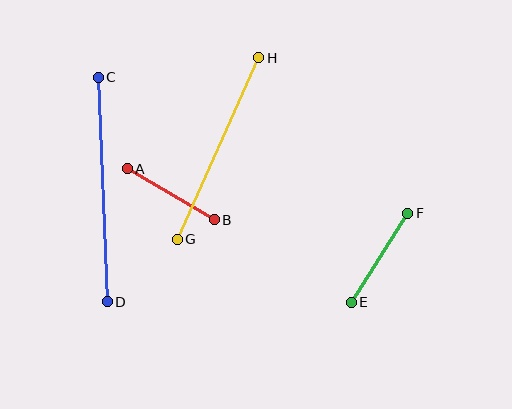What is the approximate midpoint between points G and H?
The midpoint is at approximately (218, 148) pixels.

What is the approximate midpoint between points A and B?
The midpoint is at approximately (171, 194) pixels.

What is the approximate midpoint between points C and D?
The midpoint is at approximately (103, 189) pixels.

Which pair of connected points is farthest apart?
Points C and D are farthest apart.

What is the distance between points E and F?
The distance is approximately 105 pixels.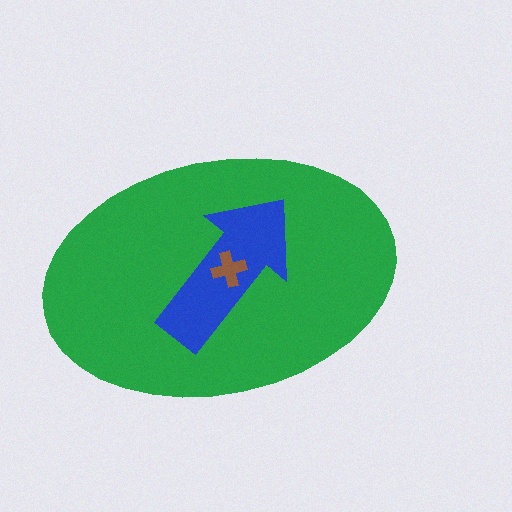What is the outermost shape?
The green ellipse.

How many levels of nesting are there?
3.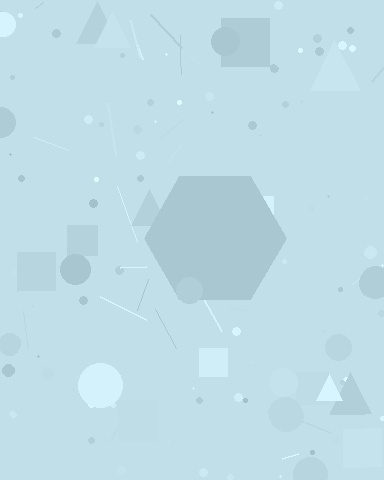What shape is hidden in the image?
A hexagon is hidden in the image.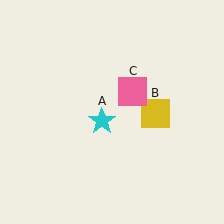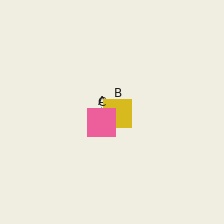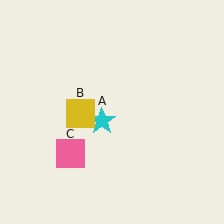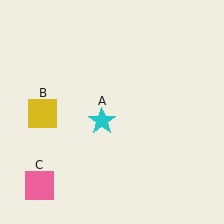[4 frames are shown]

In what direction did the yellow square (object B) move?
The yellow square (object B) moved left.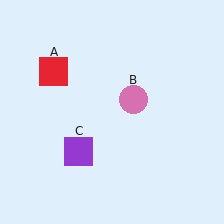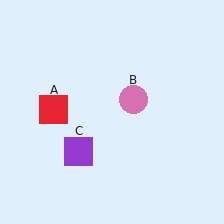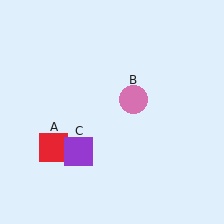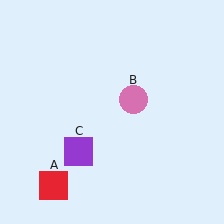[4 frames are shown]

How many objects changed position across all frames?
1 object changed position: red square (object A).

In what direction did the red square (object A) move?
The red square (object A) moved down.